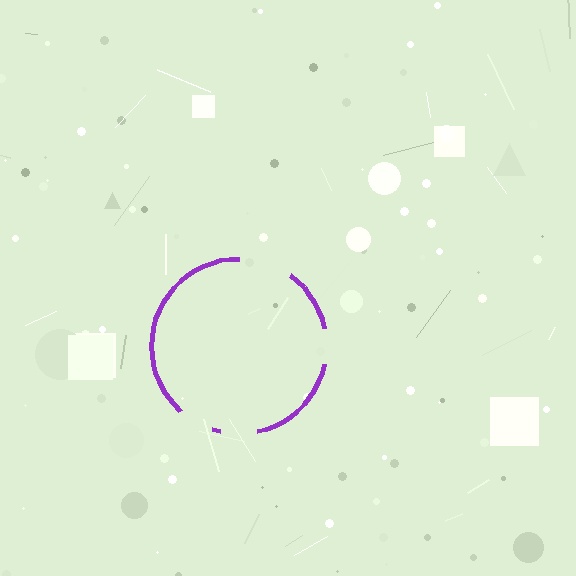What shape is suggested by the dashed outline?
The dashed outline suggests a circle.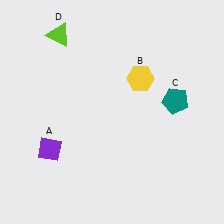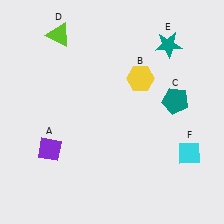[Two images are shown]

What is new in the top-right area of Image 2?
A teal star (E) was added in the top-right area of Image 2.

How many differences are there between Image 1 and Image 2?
There are 2 differences between the two images.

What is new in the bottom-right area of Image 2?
A cyan diamond (F) was added in the bottom-right area of Image 2.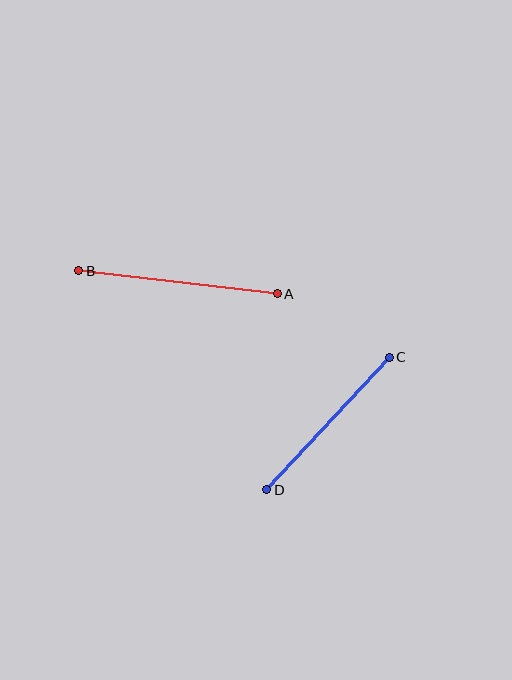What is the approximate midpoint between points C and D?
The midpoint is at approximately (328, 423) pixels.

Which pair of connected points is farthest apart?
Points A and B are farthest apart.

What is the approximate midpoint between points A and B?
The midpoint is at approximately (178, 282) pixels.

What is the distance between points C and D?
The distance is approximately 180 pixels.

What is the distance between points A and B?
The distance is approximately 200 pixels.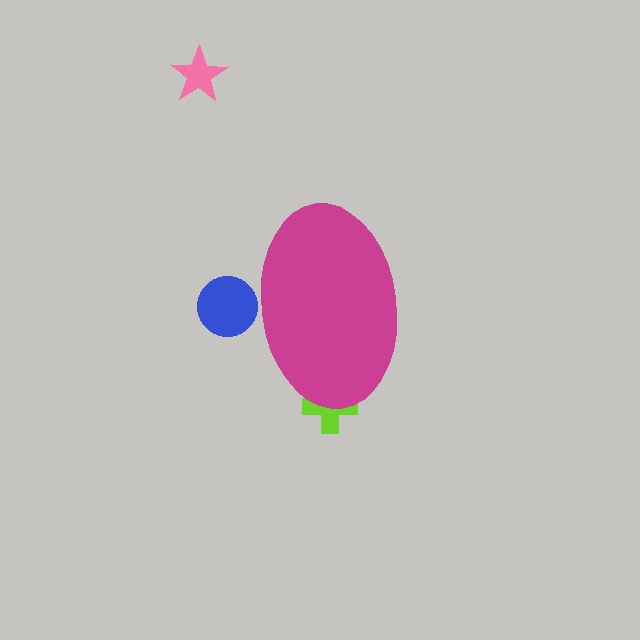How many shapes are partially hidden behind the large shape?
2 shapes are partially hidden.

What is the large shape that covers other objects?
A magenta ellipse.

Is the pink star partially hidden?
No, the pink star is fully visible.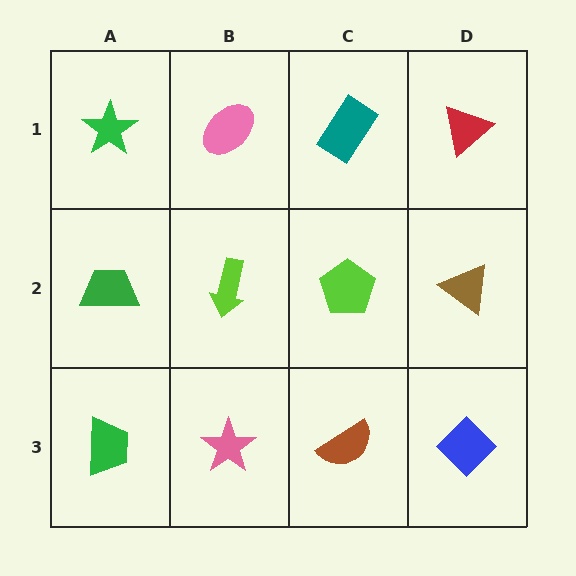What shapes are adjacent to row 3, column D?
A brown triangle (row 2, column D), a brown semicircle (row 3, column C).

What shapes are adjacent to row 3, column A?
A green trapezoid (row 2, column A), a pink star (row 3, column B).